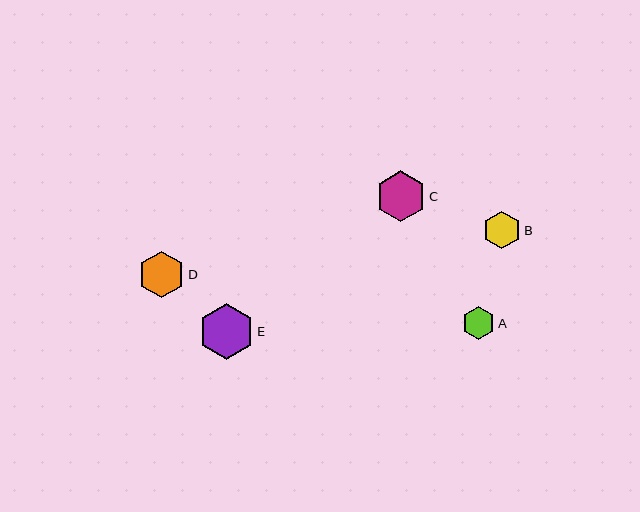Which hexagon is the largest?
Hexagon E is the largest with a size of approximately 56 pixels.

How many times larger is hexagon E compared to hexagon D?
Hexagon E is approximately 1.2 times the size of hexagon D.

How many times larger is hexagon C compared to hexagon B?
Hexagon C is approximately 1.4 times the size of hexagon B.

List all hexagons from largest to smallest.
From largest to smallest: E, C, D, B, A.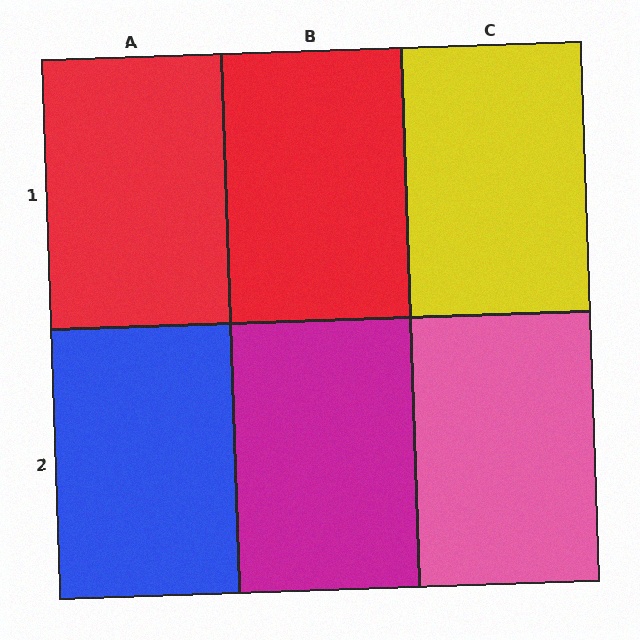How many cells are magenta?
1 cell is magenta.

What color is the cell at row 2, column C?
Pink.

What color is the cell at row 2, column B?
Magenta.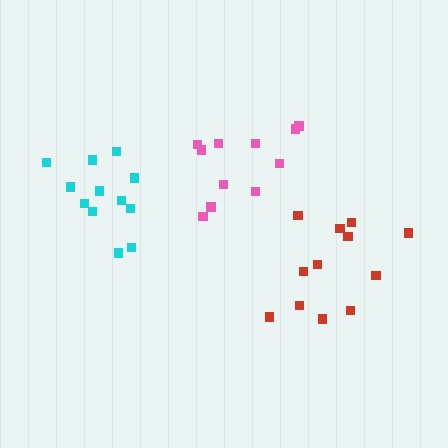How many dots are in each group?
Group 1: 11 dots, Group 2: 12 dots, Group 3: 12 dots (35 total).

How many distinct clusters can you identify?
There are 3 distinct clusters.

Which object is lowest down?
The red cluster is bottommost.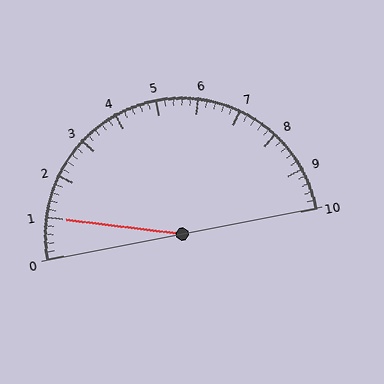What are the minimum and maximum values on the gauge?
The gauge ranges from 0 to 10.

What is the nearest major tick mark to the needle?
The nearest major tick mark is 1.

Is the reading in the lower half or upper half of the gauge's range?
The reading is in the lower half of the range (0 to 10).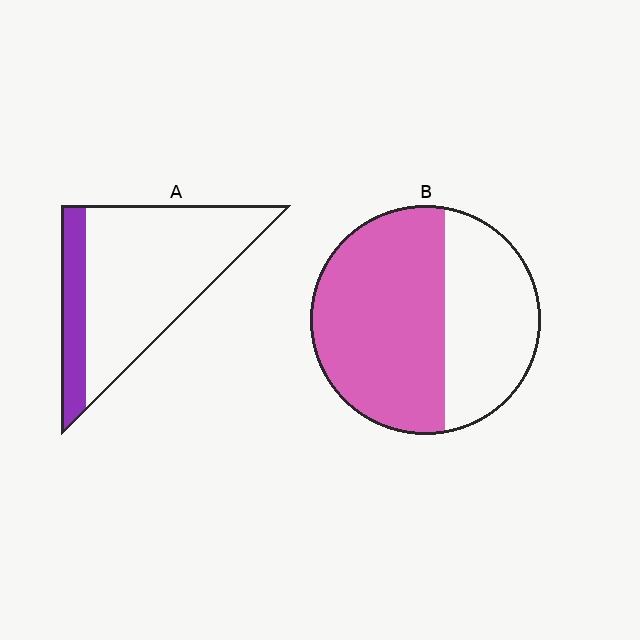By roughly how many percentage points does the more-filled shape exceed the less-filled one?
By roughly 40 percentage points (B over A).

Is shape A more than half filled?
No.